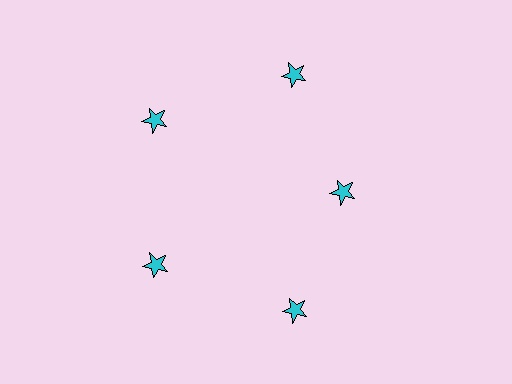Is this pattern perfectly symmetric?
No. The 5 cyan stars are arranged in a ring, but one element near the 3 o'clock position is pulled inward toward the center, breaking the 5-fold rotational symmetry.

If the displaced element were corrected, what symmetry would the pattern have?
It would have 5-fold rotational symmetry — the pattern would map onto itself every 72 degrees.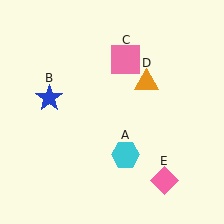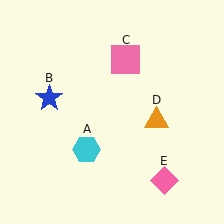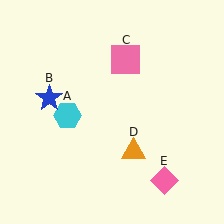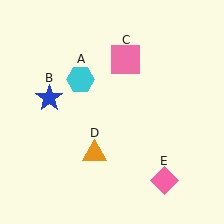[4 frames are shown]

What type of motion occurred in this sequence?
The cyan hexagon (object A), orange triangle (object D) rotated clockwise around the center of the scene.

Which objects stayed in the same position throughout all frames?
Blue star (object B) and pink square (object C) and pink diamond (object E) remained stationary.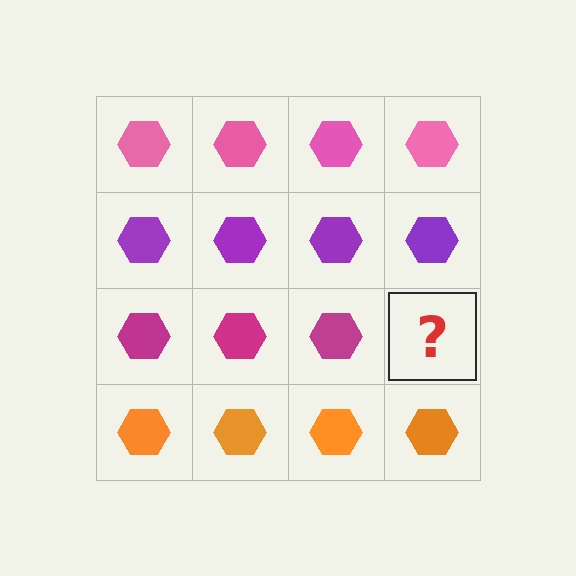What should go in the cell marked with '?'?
The missing cell should contain a magenta hexagon.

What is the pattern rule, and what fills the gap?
The rule is that each row has a consistent color. The gap should be filled with a magenta hexagon.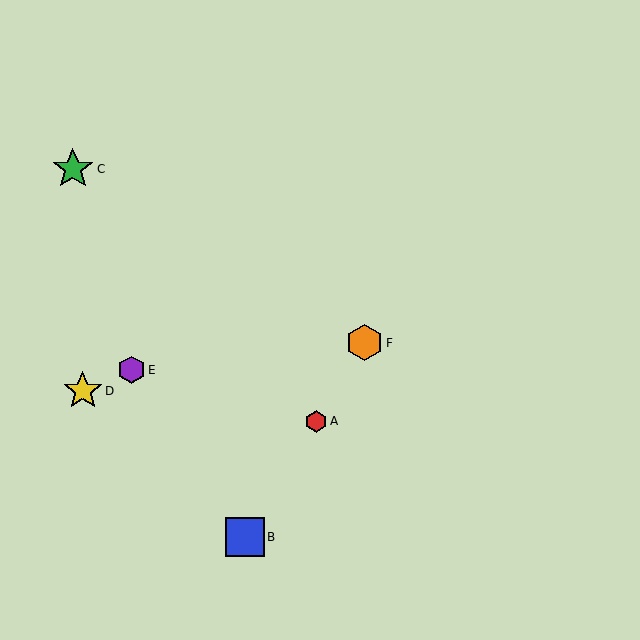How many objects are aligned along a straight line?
3 objects (A, B, F) are aligned along a straight line.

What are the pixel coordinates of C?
Object C is at (73, 169).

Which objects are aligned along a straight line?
Objects A, B, F are aligned along a straight line.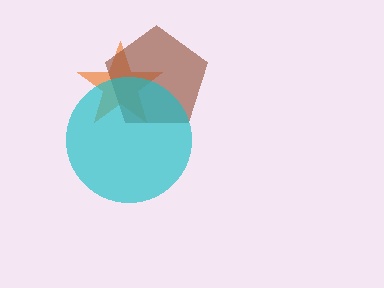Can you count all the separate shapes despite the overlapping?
Yes, there are 3 separate shapes.